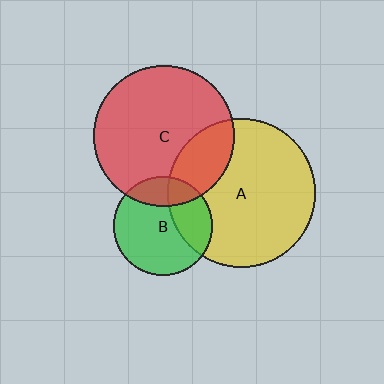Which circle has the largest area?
Circle A (yellow).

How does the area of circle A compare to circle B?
Approximately 2.2 times.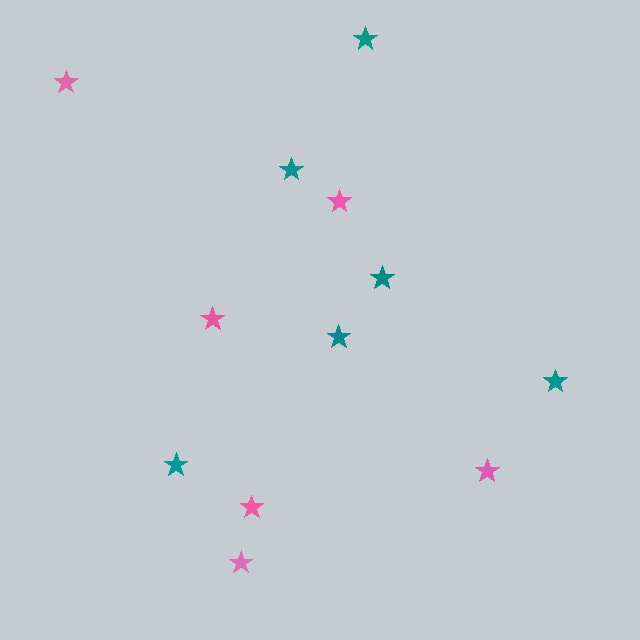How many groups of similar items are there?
There are 2 groups: one group of pink stars (6) and one group of teal stars (6).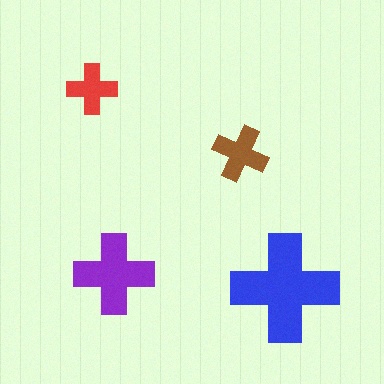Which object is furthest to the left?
The red cross is leftmost.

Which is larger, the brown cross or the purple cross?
The purple one.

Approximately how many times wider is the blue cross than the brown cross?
About 2 times wider.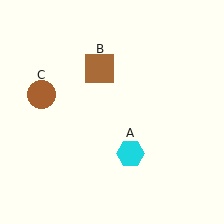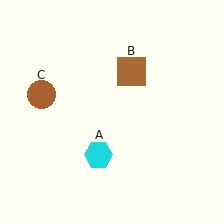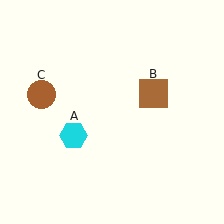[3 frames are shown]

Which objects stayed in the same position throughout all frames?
Brown circle (object C) remained stationary.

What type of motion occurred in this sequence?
The cyan hexagon (object A), brown square (object B) rotated clockwise around the center of the scene.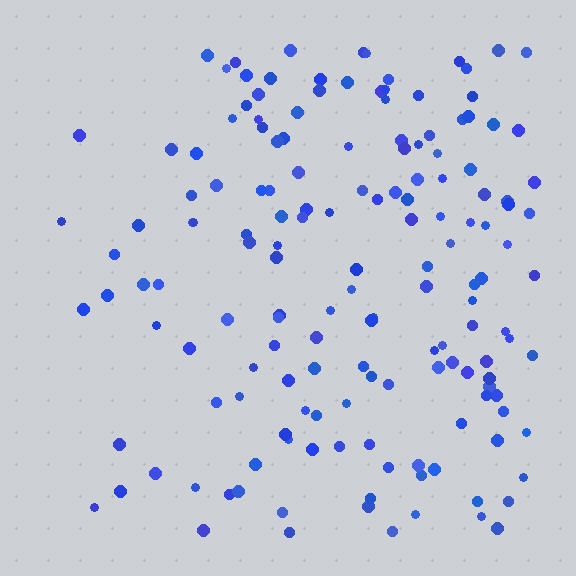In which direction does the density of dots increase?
From left to right, with the right side densest.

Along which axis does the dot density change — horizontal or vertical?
Horizontal.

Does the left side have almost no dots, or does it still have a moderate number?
Still a moderate number, just noticeably fewer than the right.